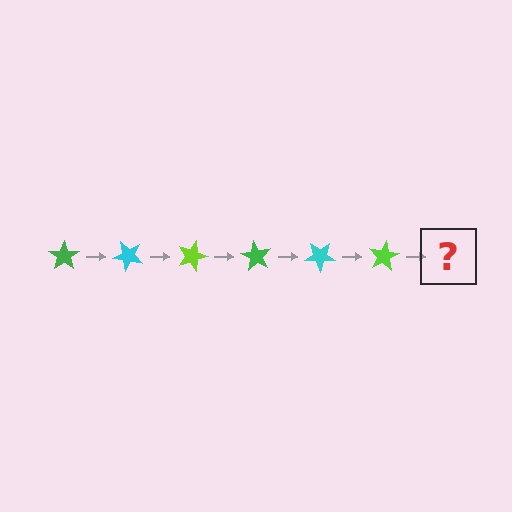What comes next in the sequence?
The next element should be a green star, rotated 270 degrees from the start.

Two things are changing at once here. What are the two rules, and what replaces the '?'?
The two rules are that it rotates 45 degrees each step and the color cycles through green, cyan, and lime. The '?' should be a green star, rotated 270 degrees from the start.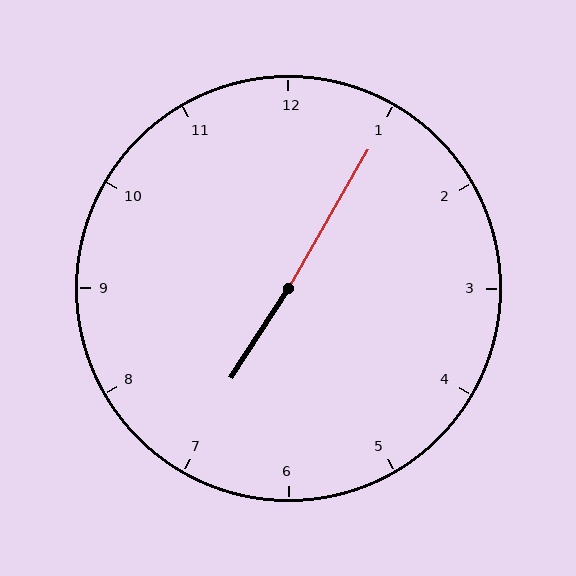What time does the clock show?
7:05.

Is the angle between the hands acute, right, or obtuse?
It is obtuse.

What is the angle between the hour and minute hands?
Approximately 178 degrees.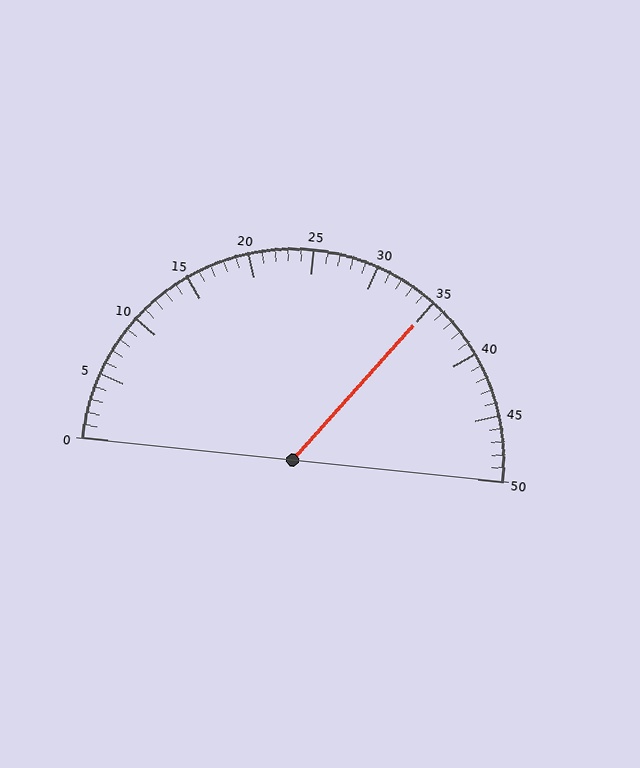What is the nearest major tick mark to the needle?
The nearest major tick mark is 35.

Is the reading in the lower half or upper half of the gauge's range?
The reading is in the upper half of the range (0 to 50).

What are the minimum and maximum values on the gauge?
The gauge ranges from 0 to 50.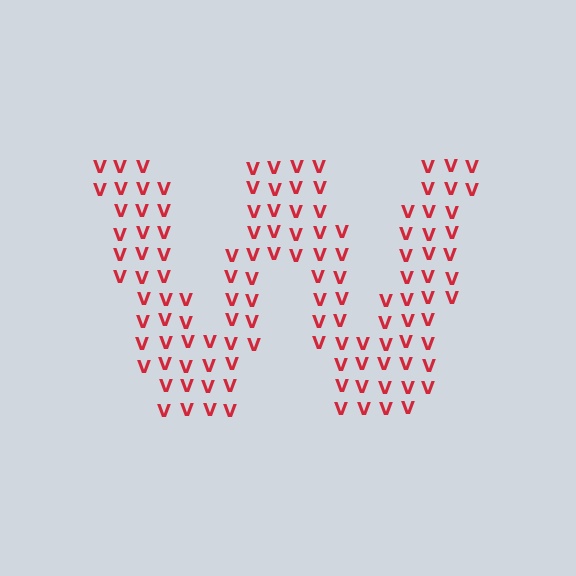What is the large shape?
The large shape is the letter W.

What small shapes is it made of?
It is made of small letter V's.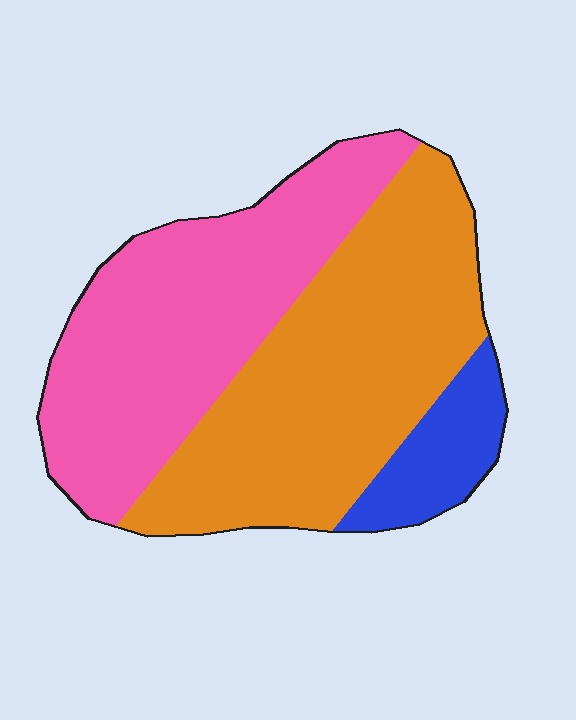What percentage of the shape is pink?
Pink covers about 40% of the shape.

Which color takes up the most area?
Orange, at roughly 45%.